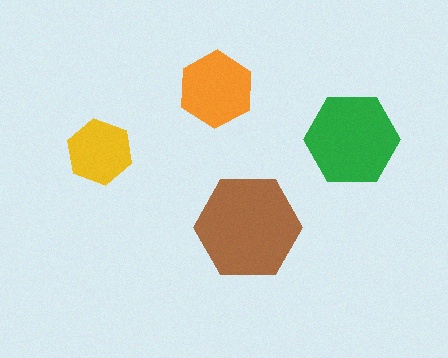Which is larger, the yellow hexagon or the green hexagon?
The green one.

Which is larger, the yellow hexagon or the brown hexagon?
The brown one.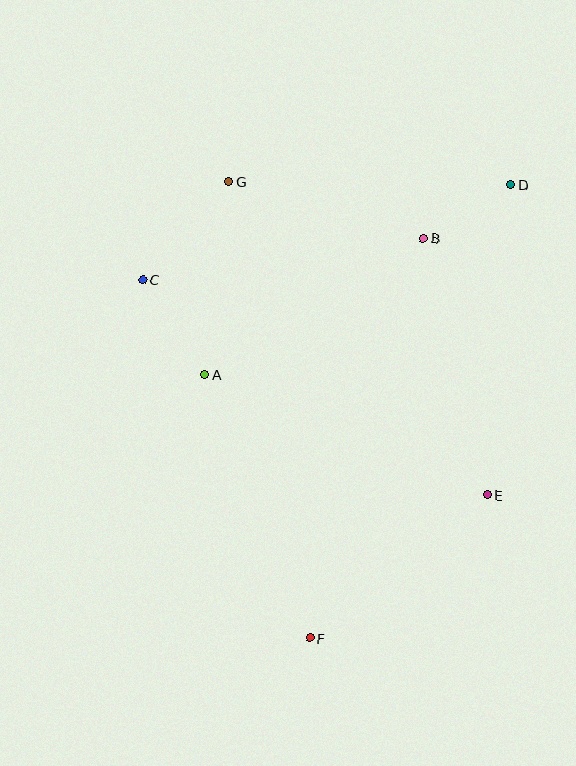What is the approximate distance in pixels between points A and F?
The distance between A and F is approximately 284 pixels.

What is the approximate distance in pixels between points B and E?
The distance between B and E is approximately 264 pixels.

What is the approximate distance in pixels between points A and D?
The distance between A and D is approximately 360 pixels.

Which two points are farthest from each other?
Points D and F are farthest from each other.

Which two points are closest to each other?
Points B and D are closest to each other.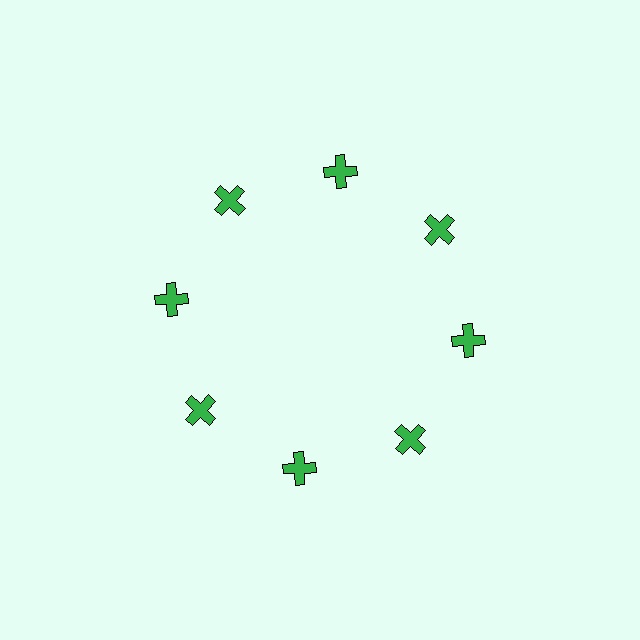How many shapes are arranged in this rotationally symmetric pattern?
There are 8 shapes, arranged in 8 groups of 1.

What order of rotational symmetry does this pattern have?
This pattern has 8-fold rotational symmetry.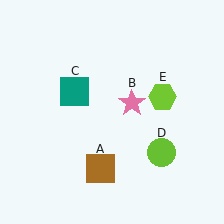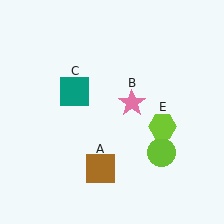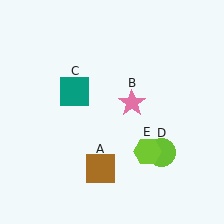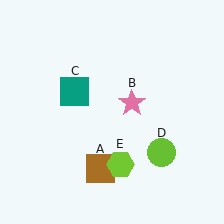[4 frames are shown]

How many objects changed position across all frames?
1 object changed position: lime hexagon (object E).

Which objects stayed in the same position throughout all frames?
Brown square (object A) and pink star (object B) and teal square (object C) and lime circle (object D) remained stationary.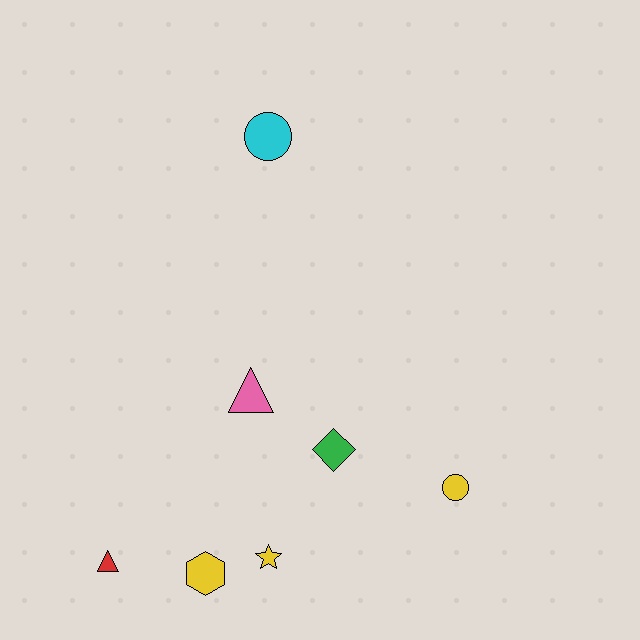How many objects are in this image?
There are 7 objects.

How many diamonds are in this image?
There is 1 diamond.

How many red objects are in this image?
There is 1 red object.